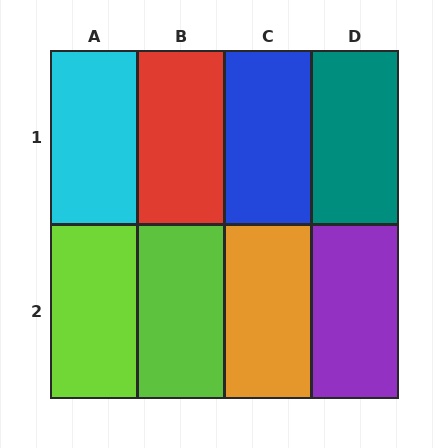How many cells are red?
1 cell is red.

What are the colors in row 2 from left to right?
Lime, lime, orange, purple.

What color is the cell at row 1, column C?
Blue.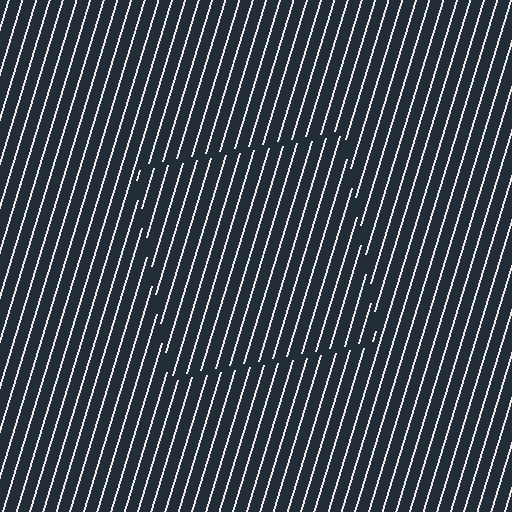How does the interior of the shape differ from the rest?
The interior of the shape contains the same grating, shifted by half a period — the contour is defined by the phase discontinuity where line-ends from the inner and outer gratings abut.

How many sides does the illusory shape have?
4 sides — the line-ends trace a square.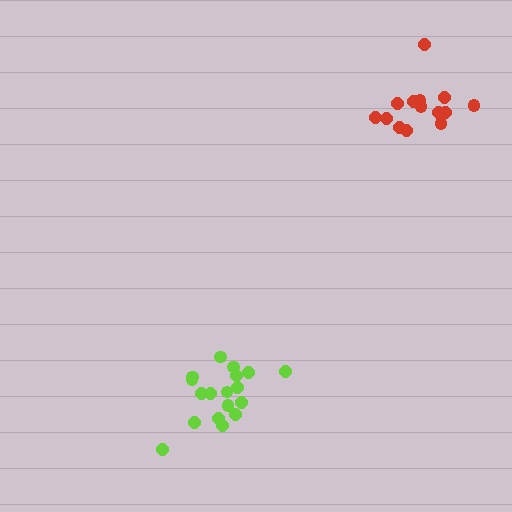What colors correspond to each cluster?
The clusters are colored: red, lime.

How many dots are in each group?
Group 1: 14 dots, Group 2: 18 dots (32 total).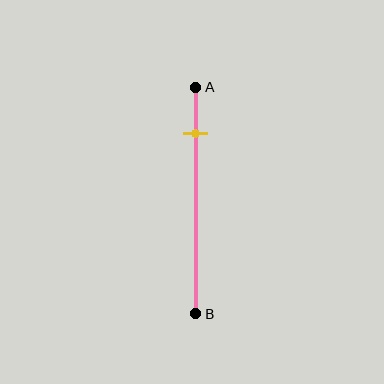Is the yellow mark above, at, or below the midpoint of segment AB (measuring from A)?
The yellow mark is above the midpoint of segment AB.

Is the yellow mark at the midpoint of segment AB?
No, the mark is at about 20% from A, not at the 50% midpoint.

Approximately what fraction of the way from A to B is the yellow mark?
The yellow mark is approximately 20% of the way from A to B.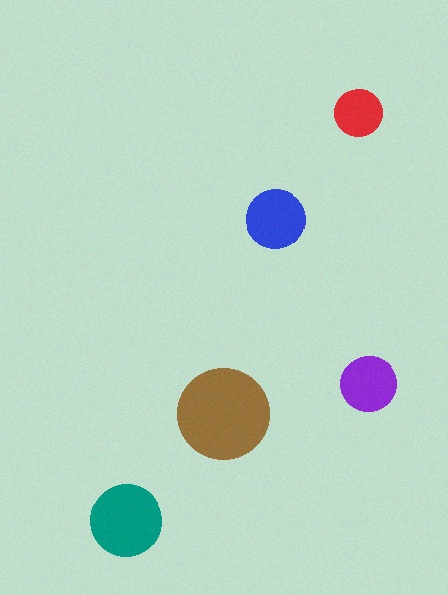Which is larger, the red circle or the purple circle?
The purple one.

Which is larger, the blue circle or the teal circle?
The teal one.